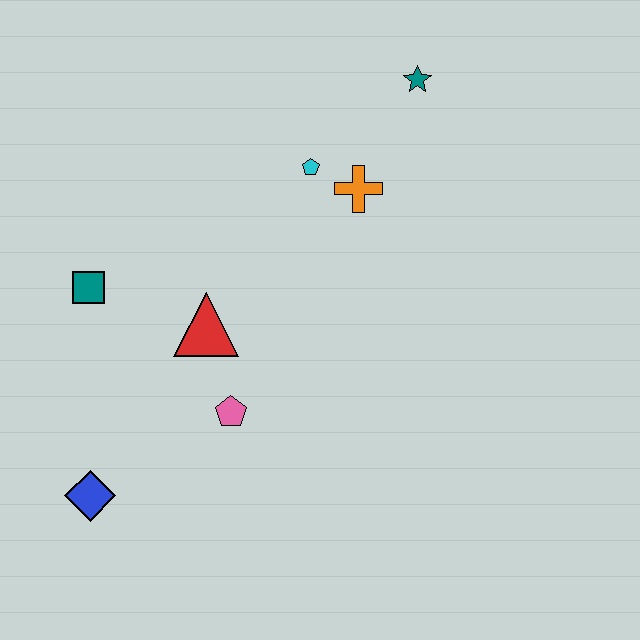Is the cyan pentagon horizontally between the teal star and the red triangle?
Yes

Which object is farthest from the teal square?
The teal star is farthest from the teal square.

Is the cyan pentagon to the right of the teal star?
No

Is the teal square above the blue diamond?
Yes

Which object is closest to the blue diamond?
The pink pentagon is closest to the blue diamond.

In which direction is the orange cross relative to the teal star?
The orange cross is below the teal star.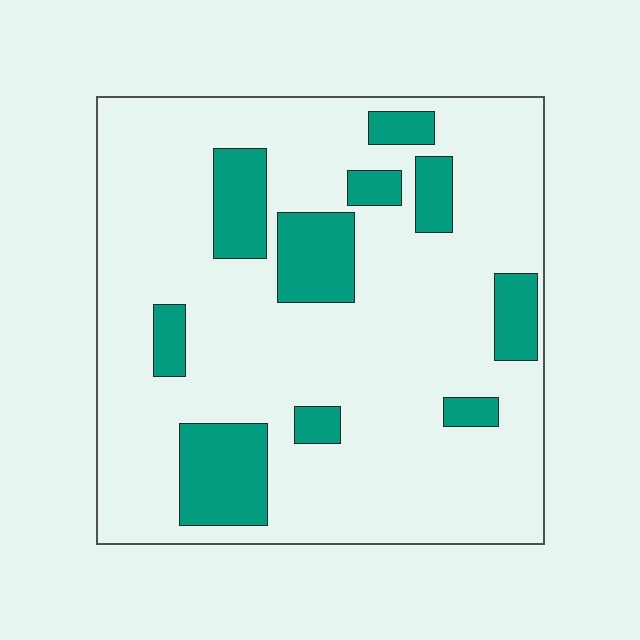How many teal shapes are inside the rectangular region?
10.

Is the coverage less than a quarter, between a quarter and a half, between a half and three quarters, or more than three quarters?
Less than a quarter.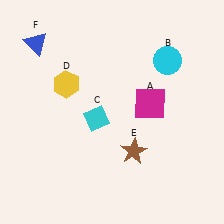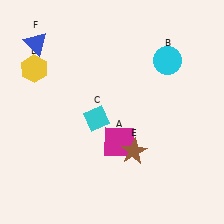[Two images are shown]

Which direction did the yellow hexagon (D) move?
The yellow hexagon (D) moved left.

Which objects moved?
The objects that moved are: the magenta square (A), the yellow hexagon (D).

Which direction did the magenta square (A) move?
The magenta square (A) moved down.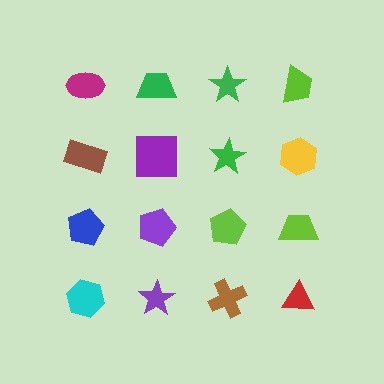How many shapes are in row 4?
4 shapes.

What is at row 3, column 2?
A purple pentagon.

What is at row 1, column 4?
A lime trapezoid.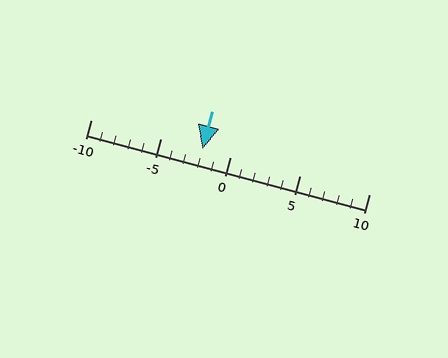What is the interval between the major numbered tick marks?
The major tick marks are spaced 5 units apart.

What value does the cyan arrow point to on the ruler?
The cyan arrow points to approximately -2.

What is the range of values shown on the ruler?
The ruler shows values from -10 to 10.